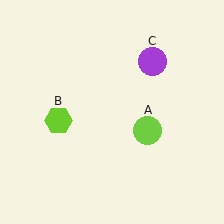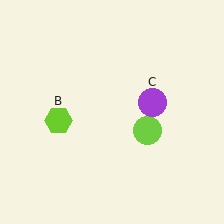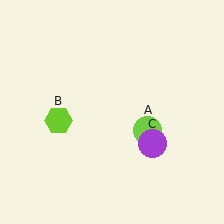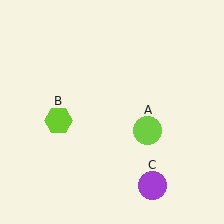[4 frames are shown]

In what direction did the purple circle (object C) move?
The purple circle (object C) moved down.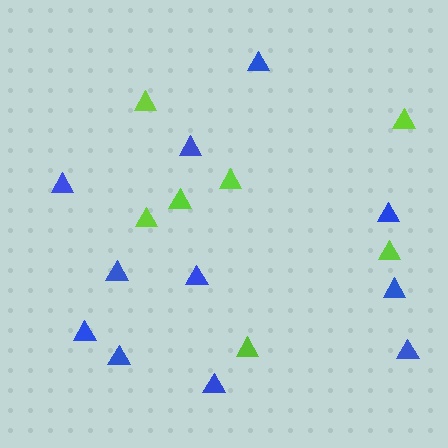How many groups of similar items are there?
There are 2 groups: one group of blue triangles (11) and one group of lime triangles (7).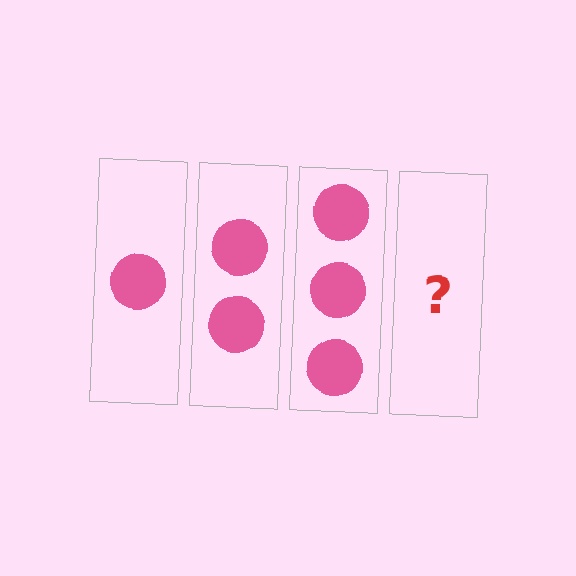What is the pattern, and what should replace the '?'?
The pattern is that each step adds one more circle. The '?' should be 4 circles.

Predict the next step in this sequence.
The next step is 4 circles.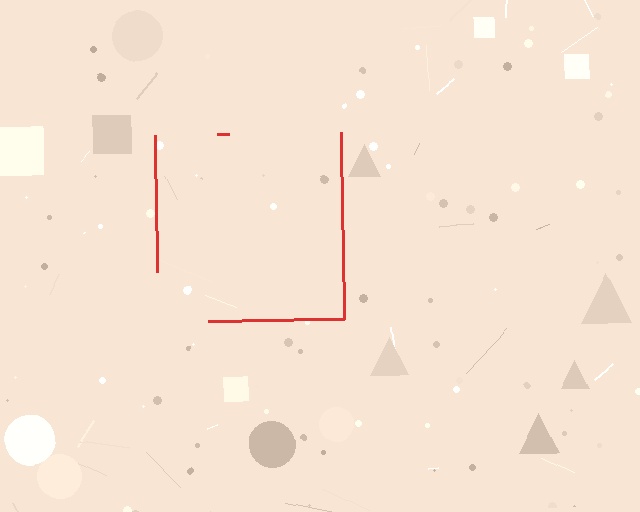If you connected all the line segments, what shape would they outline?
They would outline a square.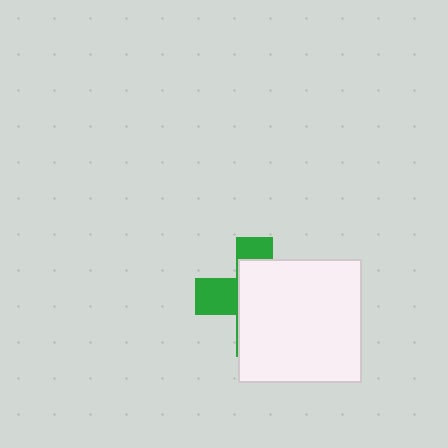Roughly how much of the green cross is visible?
A small part of it is visible (roughly 34%).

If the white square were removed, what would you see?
You would see the complete green cross.